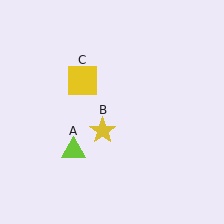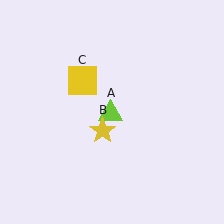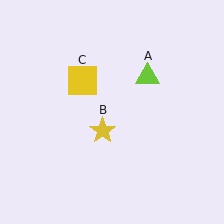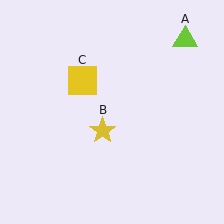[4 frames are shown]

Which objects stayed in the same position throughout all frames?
Yellow star (object B) and yellow square (object C) remained stationary.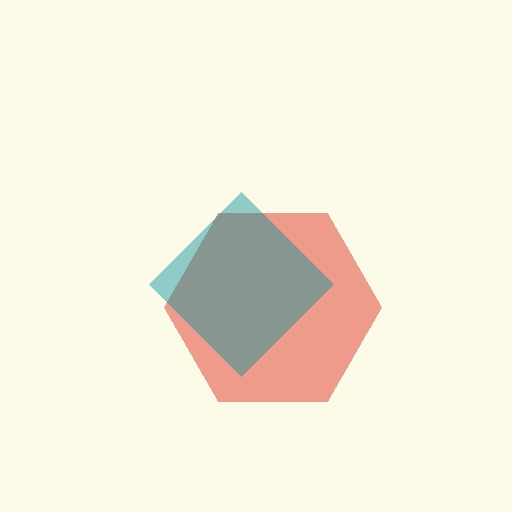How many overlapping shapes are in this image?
There are 2 overlapping shapes in the image.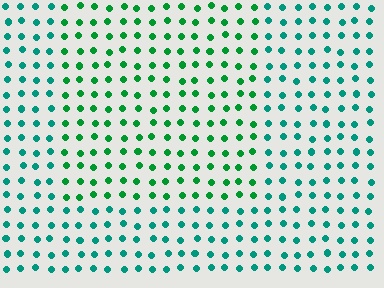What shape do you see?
I see a rectangle.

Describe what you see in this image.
The image is filled with small teal elements in a uniform arrangement. A rectangle-shaped region is visible where the elements are tinted to a slightly different hue, forming a subtle color boundary.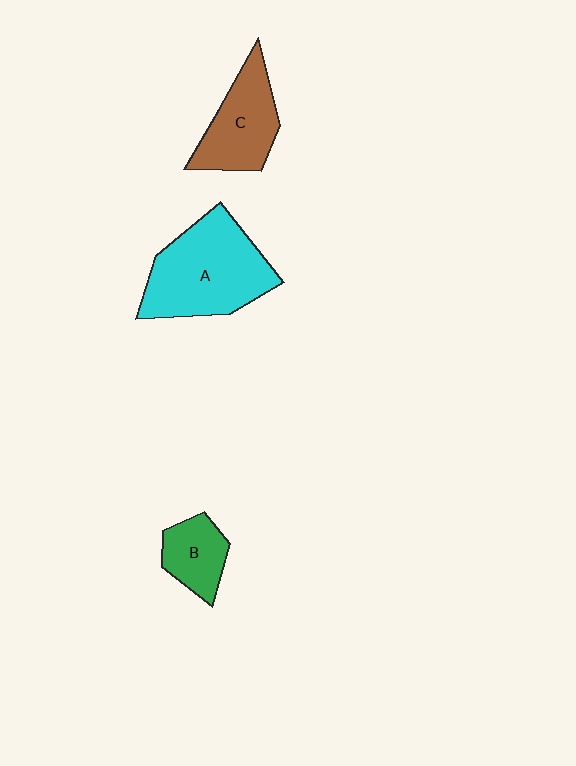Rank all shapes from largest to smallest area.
From largest to smallest: A (cyan), C (brown), B (green).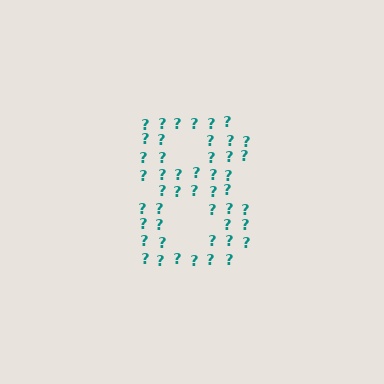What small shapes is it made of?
It is made of small question marks.